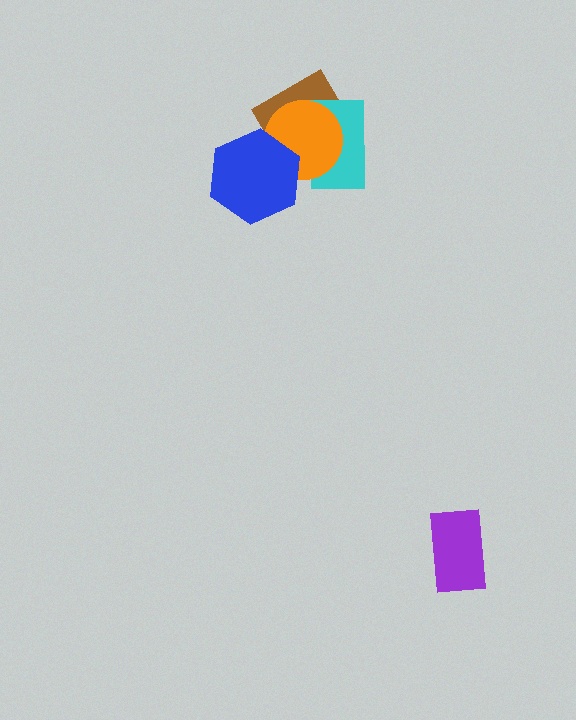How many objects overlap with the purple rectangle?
0 objects overlap with the purple rectangle.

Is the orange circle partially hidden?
Yes, it is partially covered by another shape.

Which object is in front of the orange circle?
The blue hexagon is in front of the orange circle.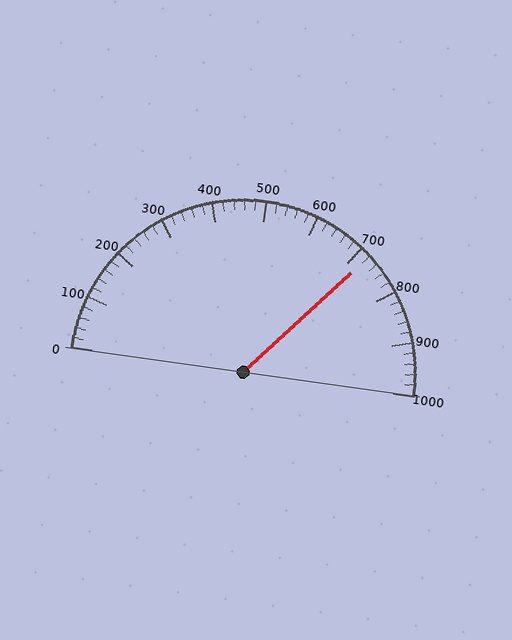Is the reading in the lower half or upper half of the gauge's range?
The reading is in the upper half of the range (0 to 1000).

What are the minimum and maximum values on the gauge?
The gauge ranges from 0 to 1000.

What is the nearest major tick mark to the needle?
The nearest major tick mark is 700.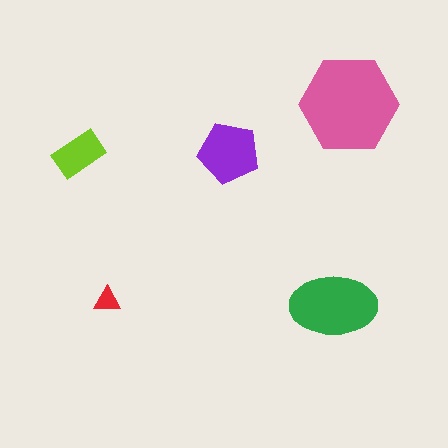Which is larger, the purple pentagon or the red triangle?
The purple pentagon.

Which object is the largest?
The pink hexagon.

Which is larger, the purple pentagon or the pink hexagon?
The pink hexagon.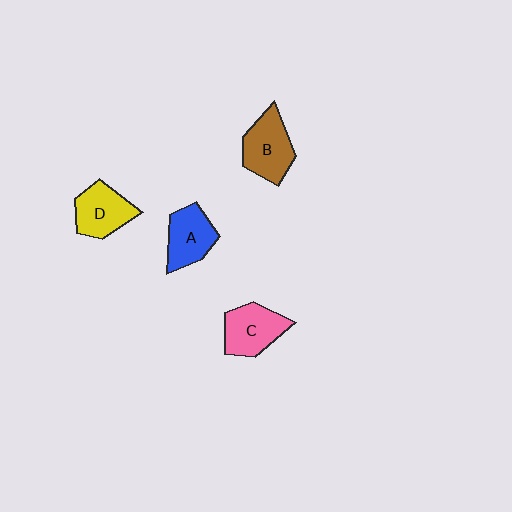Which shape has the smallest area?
Shape A (blue).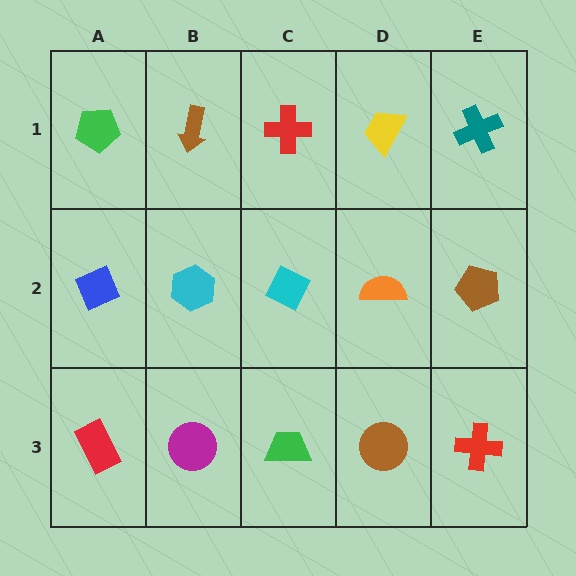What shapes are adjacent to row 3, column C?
A cyan diamond (row 2, column C), a magenta circle (row 3, column B), a brown circle (row 3, column D).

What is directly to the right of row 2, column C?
An orange semicircle.